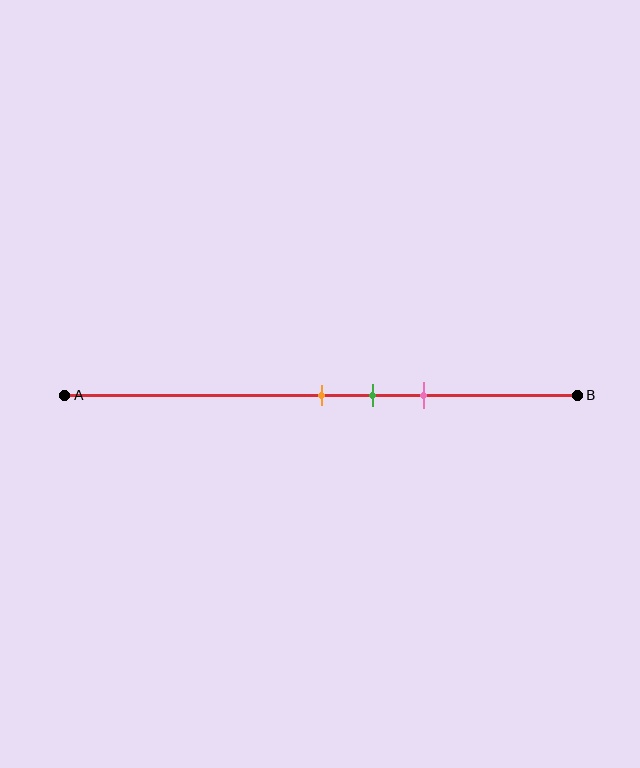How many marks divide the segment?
There are 3 marks dividing the segment.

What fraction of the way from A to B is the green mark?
The green mark is approximately 60% (0.6) of the way from A to B.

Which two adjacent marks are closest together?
The orange and green marks are the closest adjacent pair.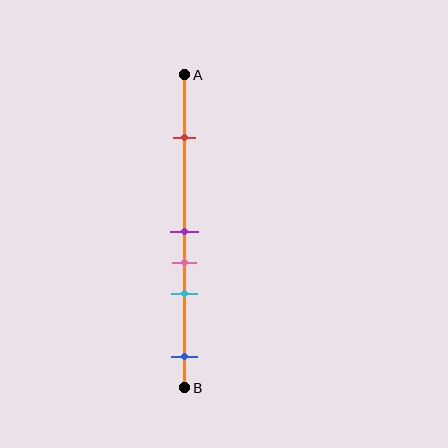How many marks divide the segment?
There are 5 marks dividing the segment.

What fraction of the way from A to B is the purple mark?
The purple mark is approximately 50% (0.5) of the way from A to B.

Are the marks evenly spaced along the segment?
No, the marks are not evenly spaced.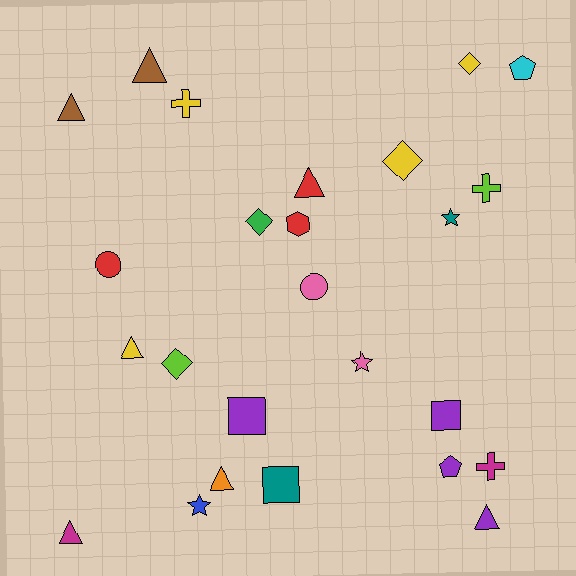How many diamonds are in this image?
There are 4 diamonds.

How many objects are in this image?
There are 25 objects.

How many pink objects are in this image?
There are 2 pink objects.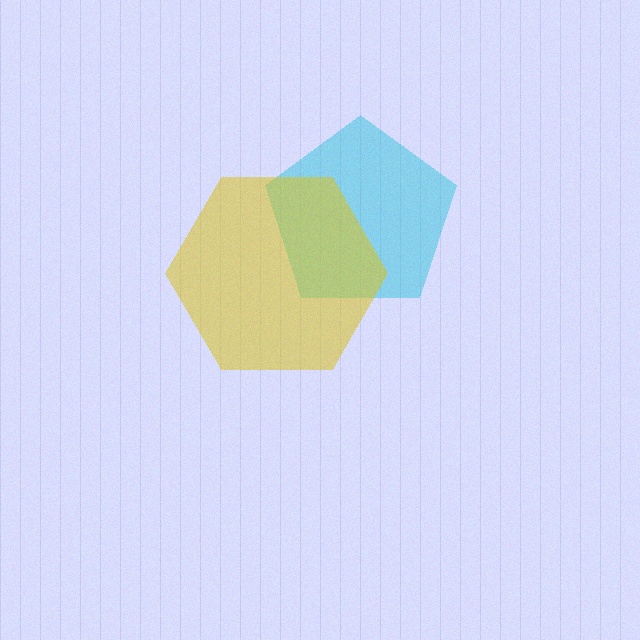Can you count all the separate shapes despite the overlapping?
Yes, there are 2 separate shapes.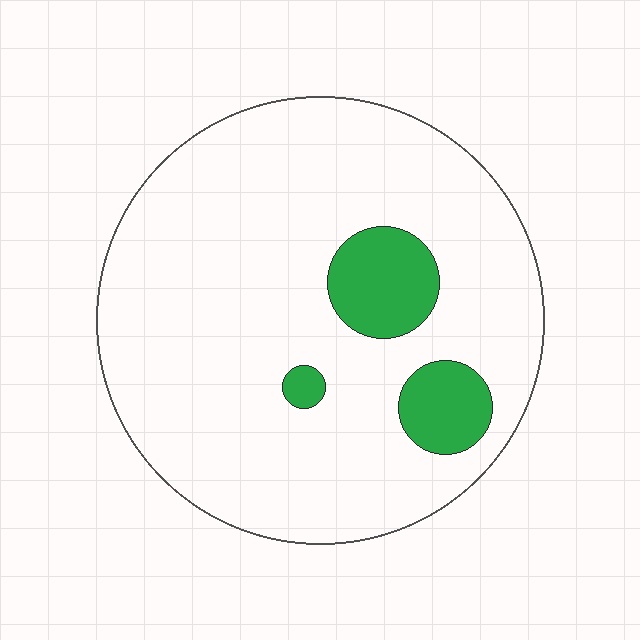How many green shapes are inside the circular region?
3.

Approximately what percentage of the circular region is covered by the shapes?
Approximately 10%.